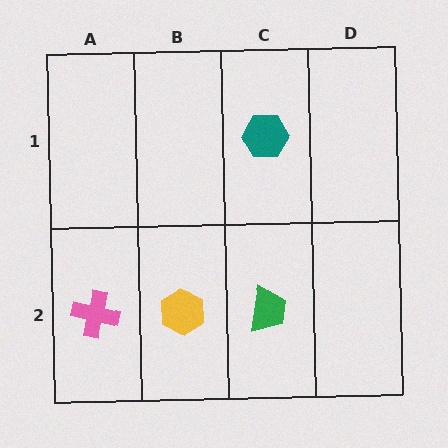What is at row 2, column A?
A pink cross.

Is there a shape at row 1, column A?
No, that cell is empty.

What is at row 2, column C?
A green trapezoid.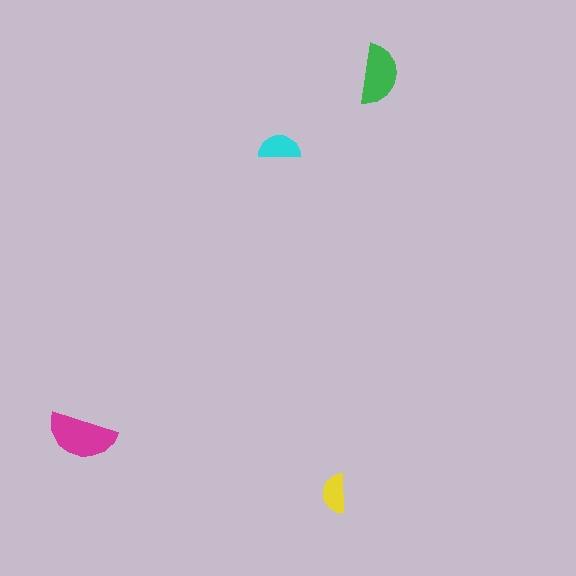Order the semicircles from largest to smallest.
the magenta one, the green one, the cyan one, the yellow one.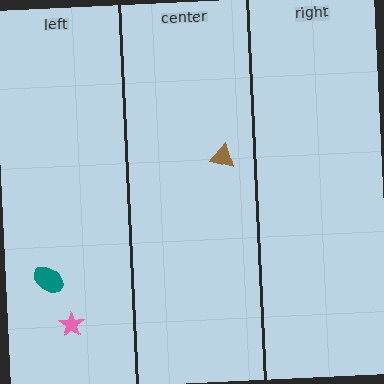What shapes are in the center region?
The brown triangle.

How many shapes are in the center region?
1.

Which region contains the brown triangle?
The center region.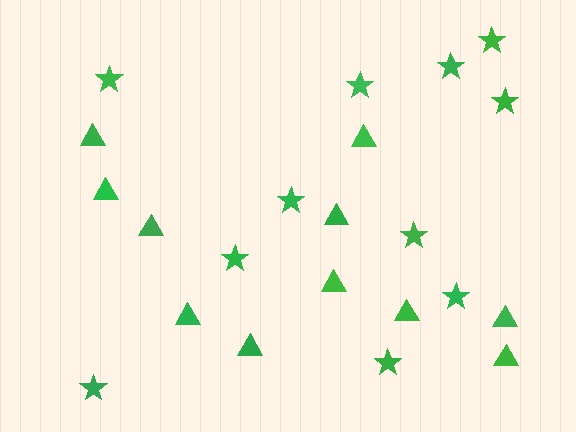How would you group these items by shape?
There are 2 groups: one group of triangles (11) and one group of stars (11).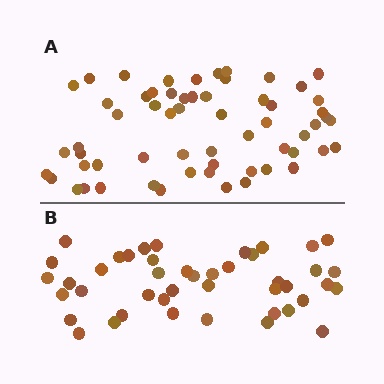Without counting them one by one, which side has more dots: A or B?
Region A (the top region) has more dots.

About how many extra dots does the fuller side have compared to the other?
Region A has approximately 15 more dots than region B.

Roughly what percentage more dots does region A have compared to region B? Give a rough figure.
About 35% more.